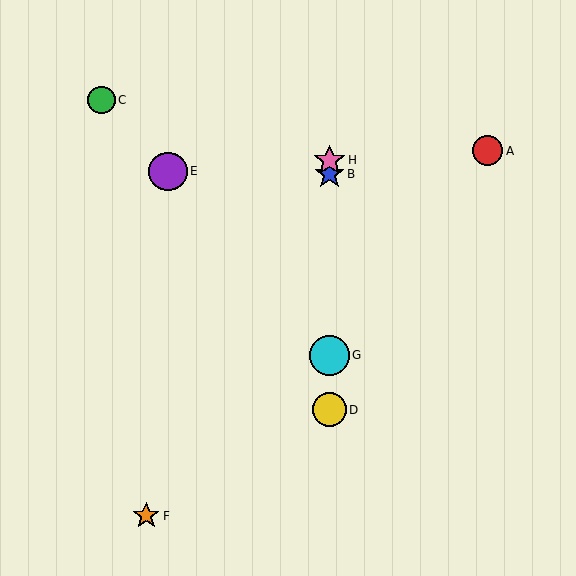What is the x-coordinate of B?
Object B is at x≈329.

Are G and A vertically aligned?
No, G is at x≈329 and A is at x≈488.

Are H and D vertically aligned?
Yes, both are at x≈329.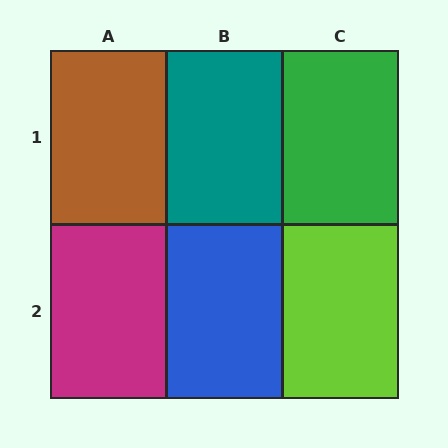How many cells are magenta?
1 cell is magenta.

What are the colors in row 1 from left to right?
Brown, teal, green.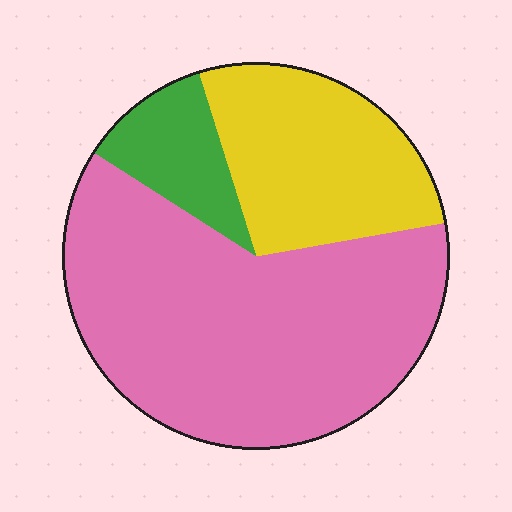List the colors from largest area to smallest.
From largest to smallest: pink, yellow, green.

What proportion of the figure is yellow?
Yellow covers roughly 25% of the figure.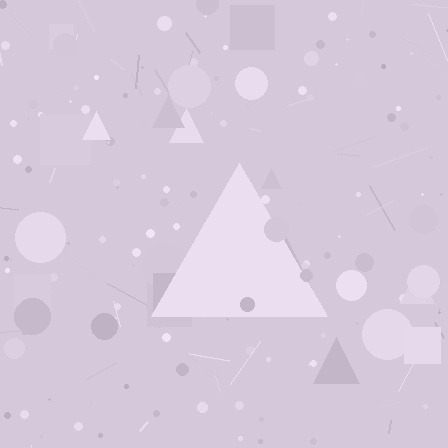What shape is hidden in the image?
A triangle is hidden in the image.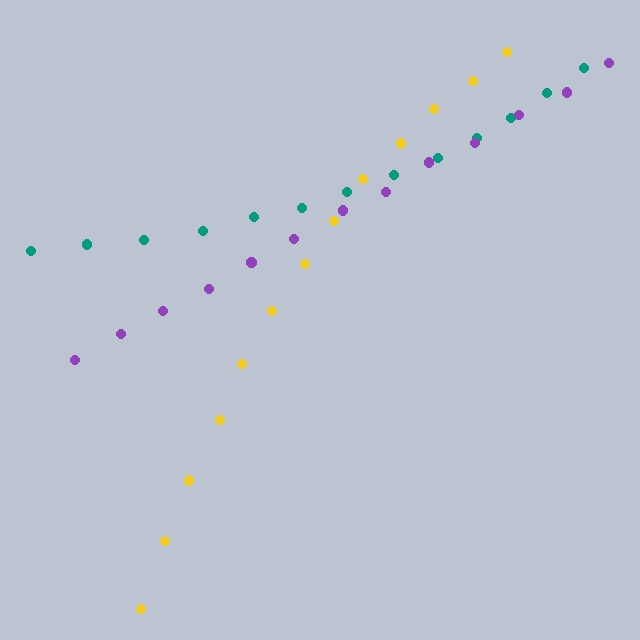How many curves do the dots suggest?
There are 3 distinct paths.